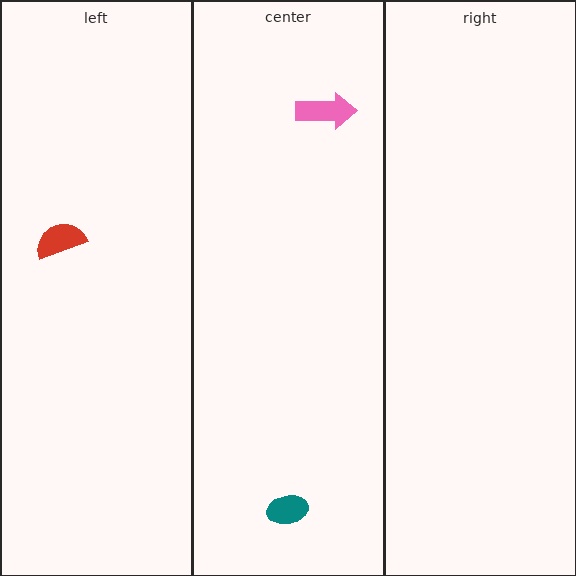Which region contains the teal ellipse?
The center region.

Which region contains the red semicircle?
The left region.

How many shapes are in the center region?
2.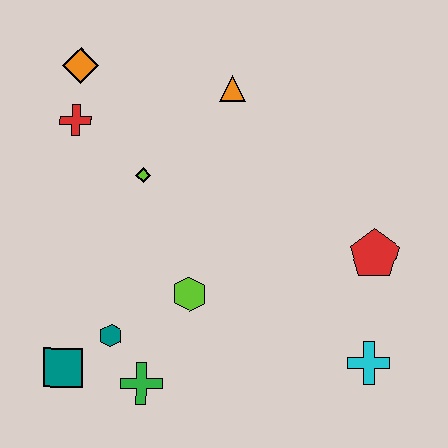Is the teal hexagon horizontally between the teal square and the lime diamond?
Yes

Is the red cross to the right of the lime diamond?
No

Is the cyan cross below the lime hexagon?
Yes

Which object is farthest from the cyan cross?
The orange diamond is farthest from the cyan cross.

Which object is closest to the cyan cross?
The red pentagon is closest to the cyan cross.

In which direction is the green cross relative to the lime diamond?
The green cross is below the lime diamond.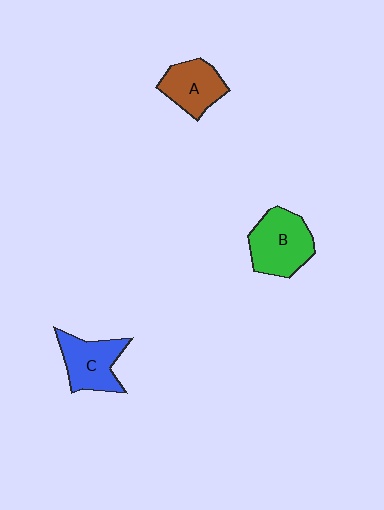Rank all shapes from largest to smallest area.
From largest to smallest: B (green), C (blue), A (brown).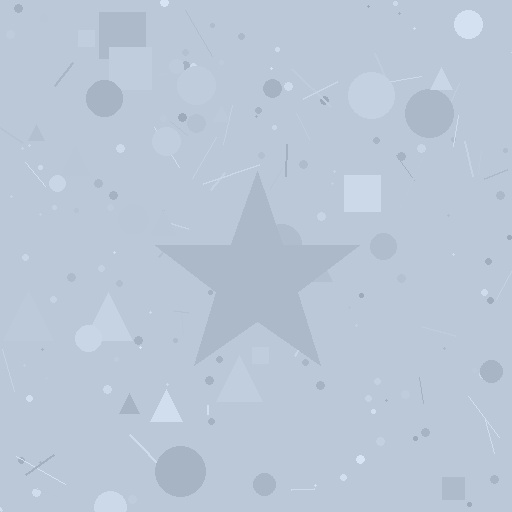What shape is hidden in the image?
A star is hidden in the image.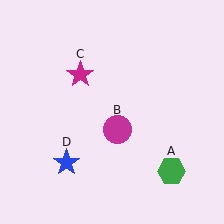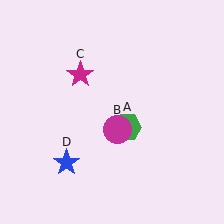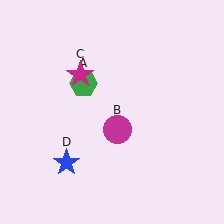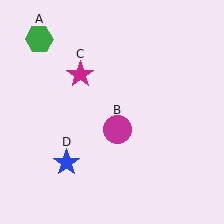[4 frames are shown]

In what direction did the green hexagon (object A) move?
The green hexagon (object A) moved up and to the left.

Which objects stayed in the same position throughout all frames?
Magenta circle (object B) and magenta star (object C) and blue star (object D) remained stationary.